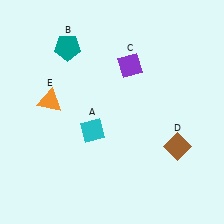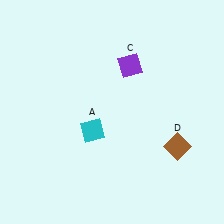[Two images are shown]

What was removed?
The orange triangle (E), the teal pentagon (B) were removed in Image 2.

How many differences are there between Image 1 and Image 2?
There are 2 differences between the two images.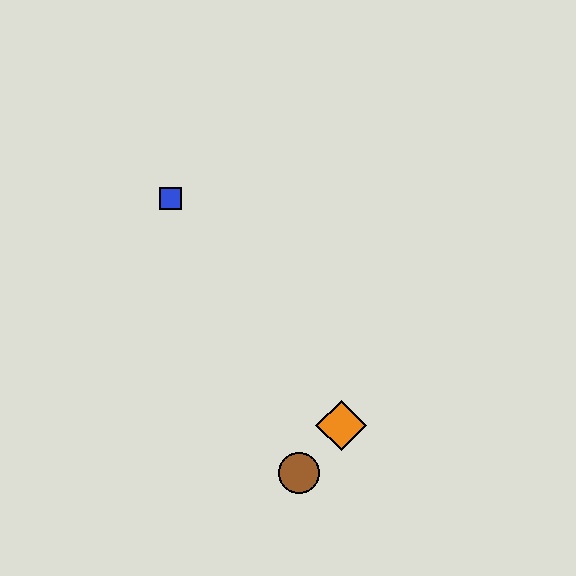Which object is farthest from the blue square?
The brown circle is farthest from the blue square.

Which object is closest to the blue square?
The orange diamond is closest to the blue square.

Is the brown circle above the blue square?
No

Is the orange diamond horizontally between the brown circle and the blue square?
No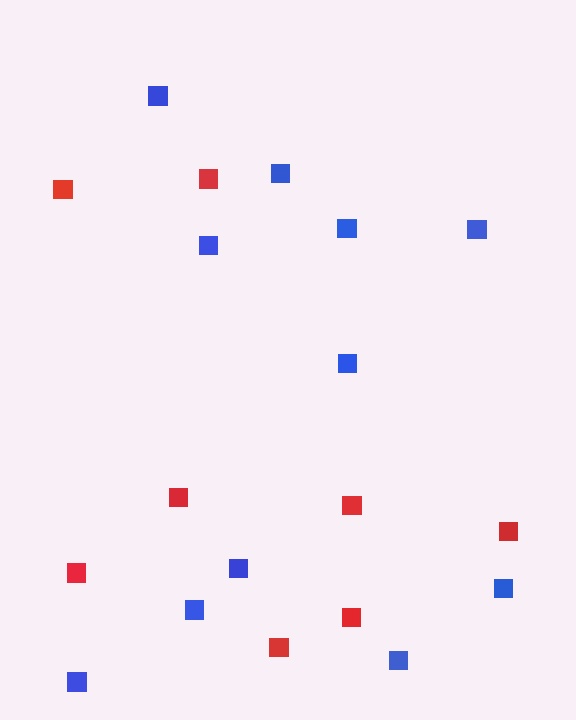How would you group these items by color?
There are 2 groups: one group of red squares (8) and one group of blue squares (11).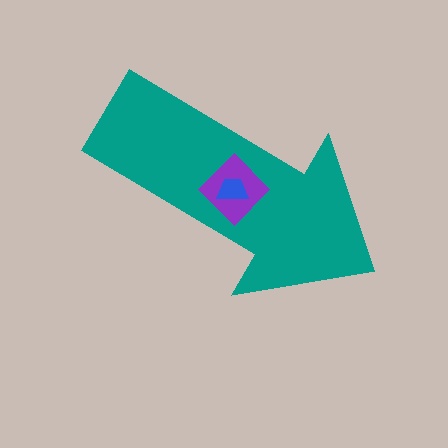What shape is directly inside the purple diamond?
The blue trapezoid.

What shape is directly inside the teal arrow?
The purple diamond.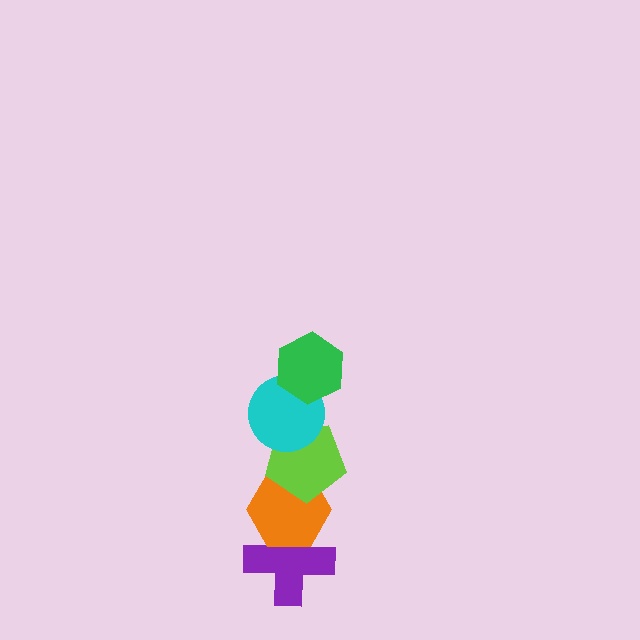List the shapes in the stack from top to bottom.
From top to bottom: the green hexagon, the cyan circle, the lime pentagon, the orange hexagon, the purple cross.